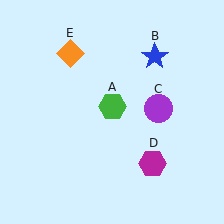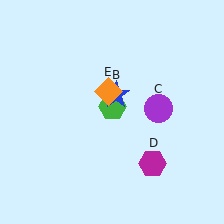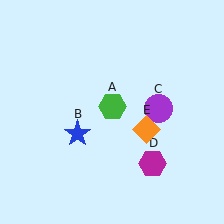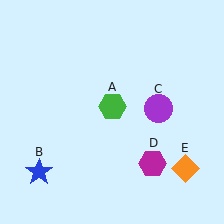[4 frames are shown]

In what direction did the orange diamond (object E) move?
The orange diamond (object E) moved down and to the right.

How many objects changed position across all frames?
2 objects changed position: blue star (object B), orange diamond (object E).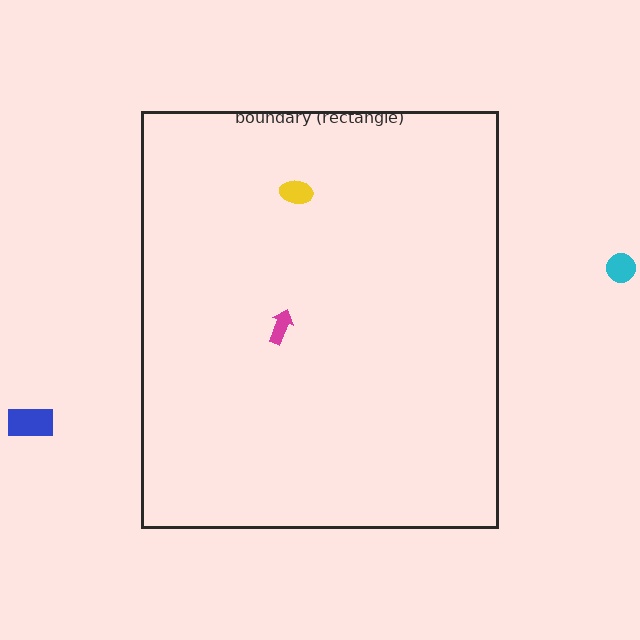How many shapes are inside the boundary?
2 inside, 2 outside.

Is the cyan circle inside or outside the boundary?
Outside.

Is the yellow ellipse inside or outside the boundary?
Inside.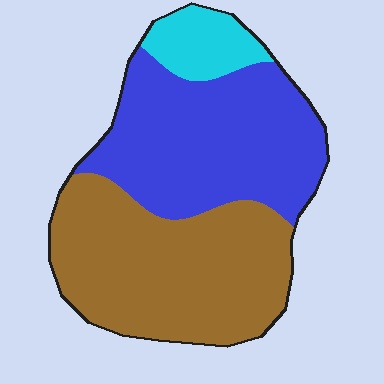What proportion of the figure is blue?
Blue covers 43% of the figure.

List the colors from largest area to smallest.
From largest to smallest: brown, blue, cyan.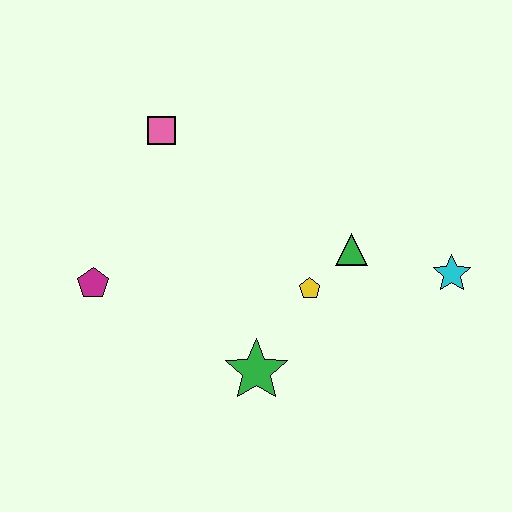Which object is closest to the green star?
The yellow pentagon is closest to the green star.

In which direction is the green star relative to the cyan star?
The green star is to the left of the cyan star.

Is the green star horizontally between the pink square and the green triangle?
Yes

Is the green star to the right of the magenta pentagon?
Yes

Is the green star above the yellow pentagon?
No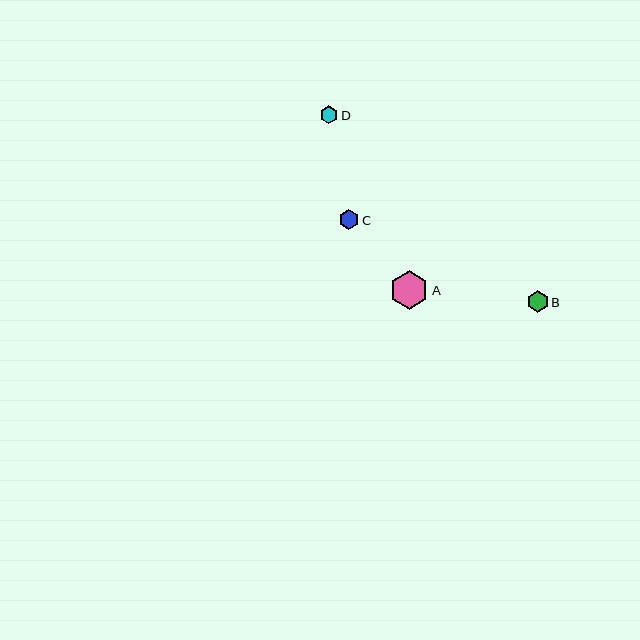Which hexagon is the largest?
Hexagon A is the largest with a size of approximately 39 pixels.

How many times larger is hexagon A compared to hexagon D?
Hexagon A is approximately 2.2 times the size of hexagon D.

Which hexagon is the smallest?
Hexagon D is the smallest with a size of approximately 18 pixels.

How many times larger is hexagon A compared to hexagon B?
Hexagon A is approximately 1.8 times the size of hexagon B.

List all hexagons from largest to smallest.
From largest to smallest: A, B, C, D.